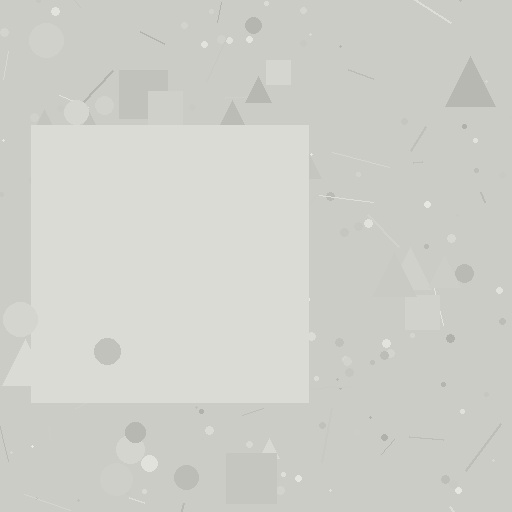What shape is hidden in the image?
A square is hidden in the image.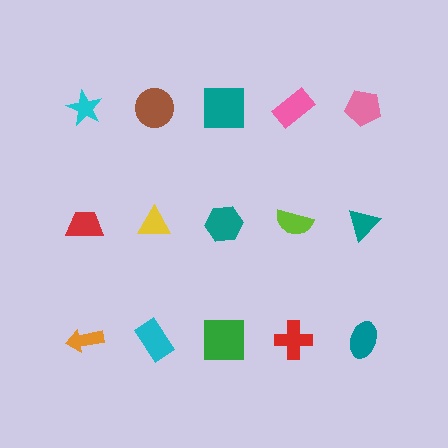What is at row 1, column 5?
A pink pentagon.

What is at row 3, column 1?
An orange arrow.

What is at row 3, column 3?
A green square.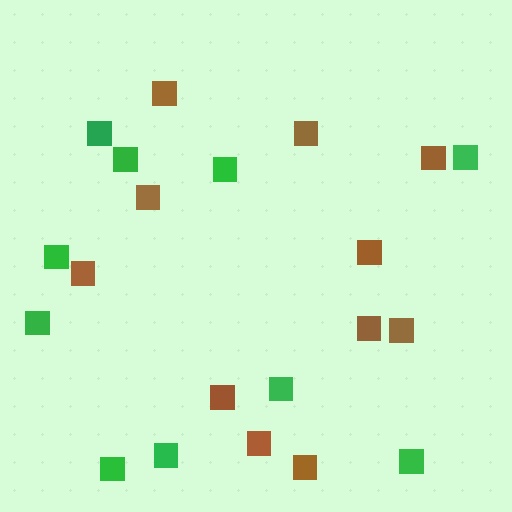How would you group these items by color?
There are 2 groups: one group of brown squares (11) and one group of green squares (10).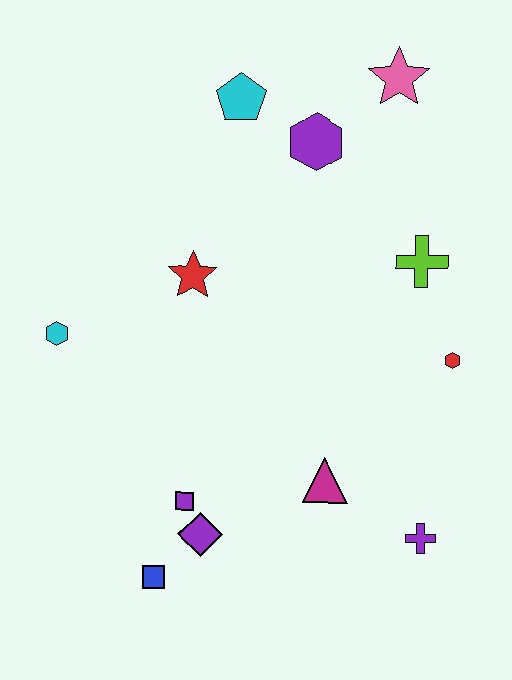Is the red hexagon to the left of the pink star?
No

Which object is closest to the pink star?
The purple hexagon is closest to the pink star.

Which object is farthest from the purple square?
The pink star is farthest from the purple square.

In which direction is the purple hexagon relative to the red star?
The purple hexagon is above the red star.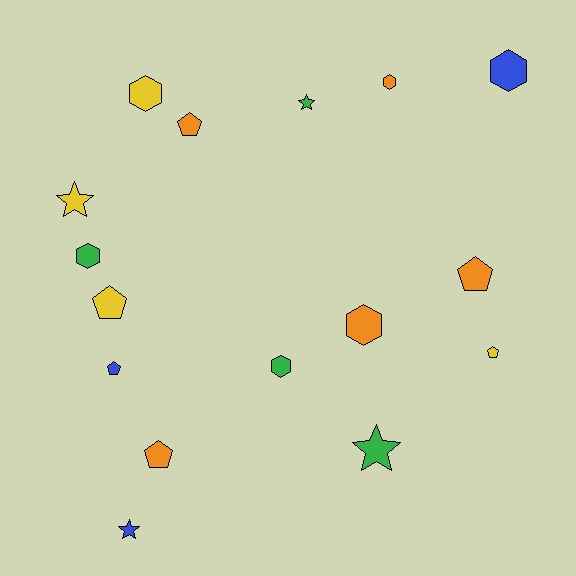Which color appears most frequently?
Orange, with 5 objects.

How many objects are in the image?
There are 16 objects.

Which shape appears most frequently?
Pentagon, with 6 objects.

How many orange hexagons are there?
There are 2 orange hexagons.